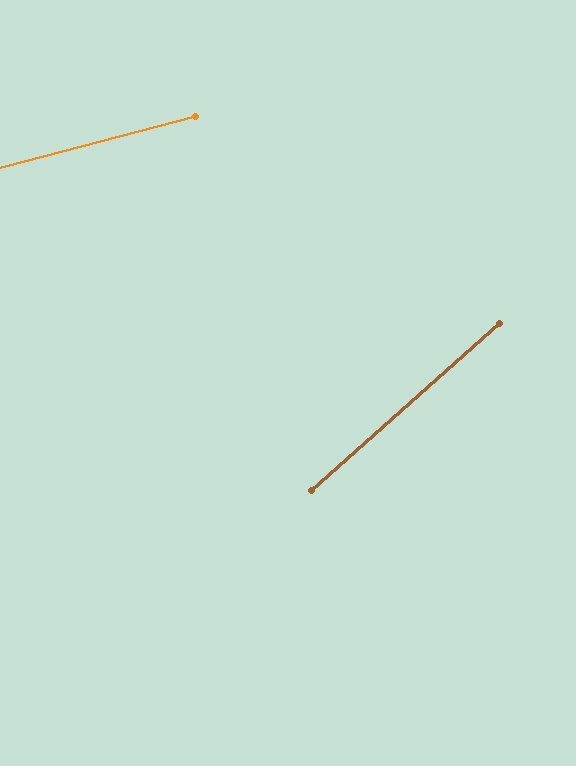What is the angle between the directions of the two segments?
Approximately 27 degrees.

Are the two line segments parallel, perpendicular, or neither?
Neither parallel nor perpendicular — they differ by about 27°.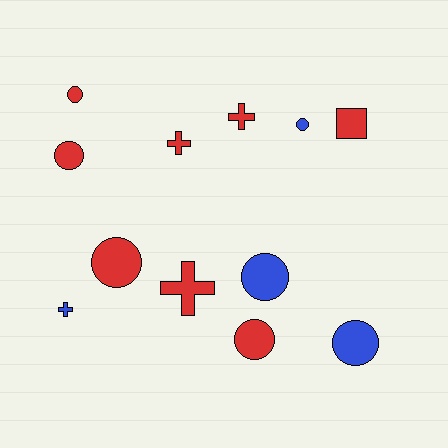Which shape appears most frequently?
Circle, with 7 objects.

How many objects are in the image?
There are 12 objects.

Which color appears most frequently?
Red, with 8 objects.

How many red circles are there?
There are 4 red circles.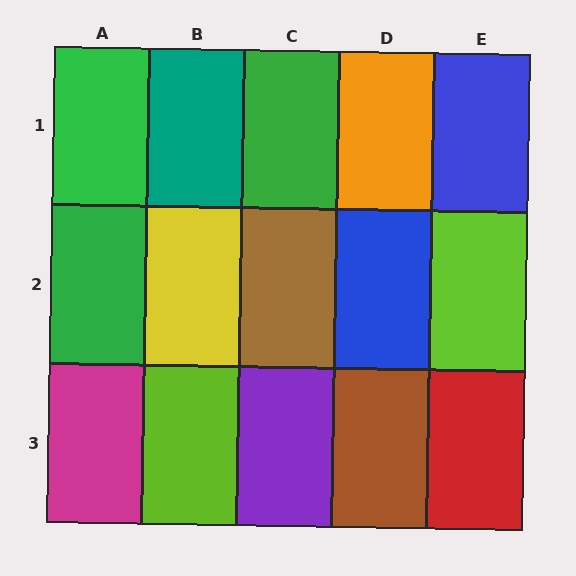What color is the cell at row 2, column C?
Brown.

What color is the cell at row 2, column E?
Lime.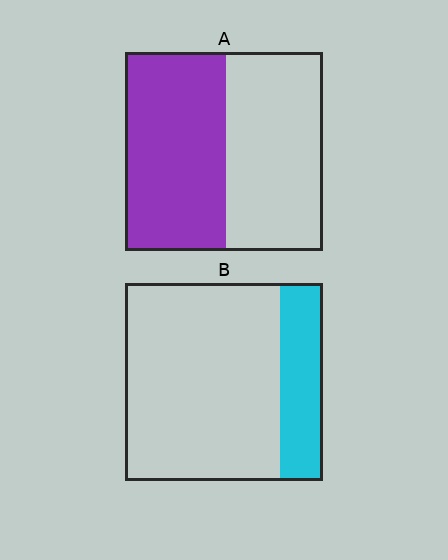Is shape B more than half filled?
No.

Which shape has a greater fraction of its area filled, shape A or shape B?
Shape A.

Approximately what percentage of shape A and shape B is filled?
A is approximately 50% and B is approximately 20%.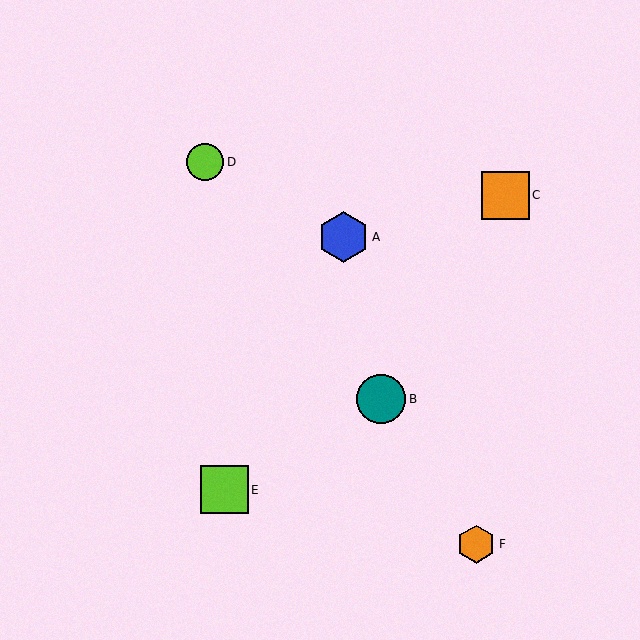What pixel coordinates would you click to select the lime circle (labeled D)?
Click at (205, 162) to select the lime circle D.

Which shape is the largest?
The blue hexagon (labeled A) is the largest.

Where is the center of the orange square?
The center of the orange square is at (506, 195).